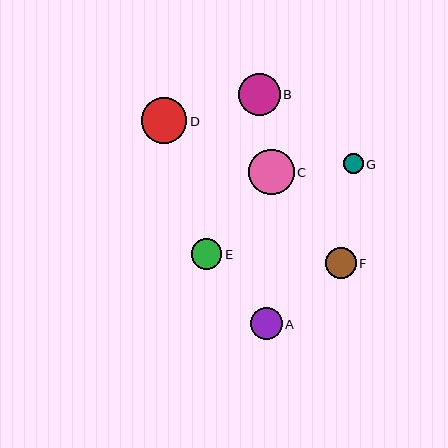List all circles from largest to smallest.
From largest to smallest: C, D, B, A, F, E, G.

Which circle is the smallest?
Circle G is the smallest with a size of approximately 20 pixels.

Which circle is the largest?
Circle C is the largest with a size of approximately 46 pixels.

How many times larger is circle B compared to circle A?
Circle B is approximately 1.3 times the size of circle A.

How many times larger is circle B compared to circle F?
Circle B is approximately 1.4 times the size of circle F.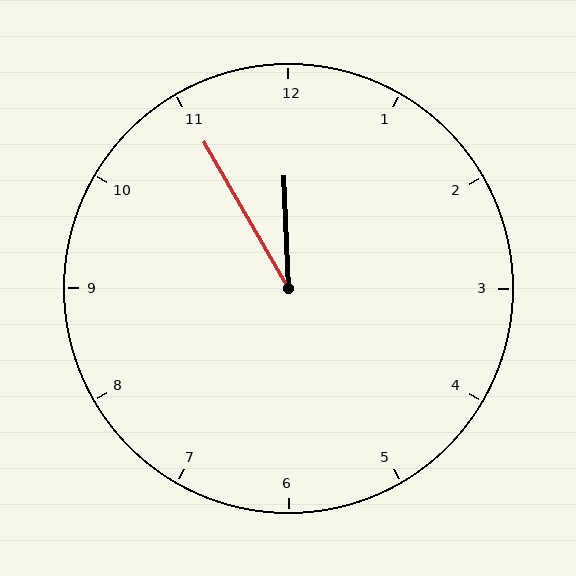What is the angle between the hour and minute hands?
Approximately 28 degrees.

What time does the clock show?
11:55.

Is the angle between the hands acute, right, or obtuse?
It is acute.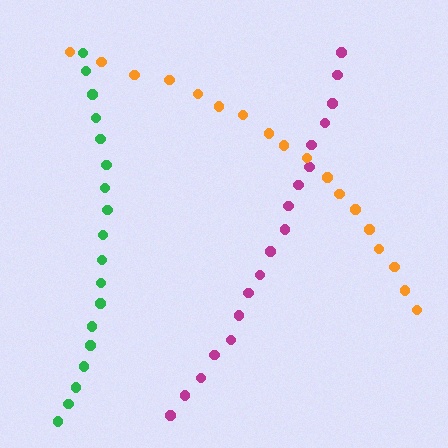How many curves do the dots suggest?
There are 3 distinct paths.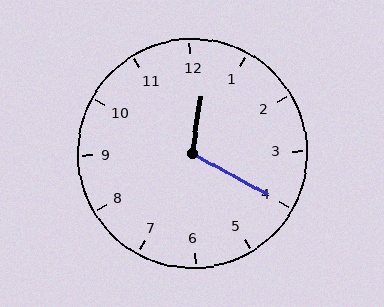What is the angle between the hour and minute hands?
Approximately 110 degrees.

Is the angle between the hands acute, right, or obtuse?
It is obtuse.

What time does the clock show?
12:20.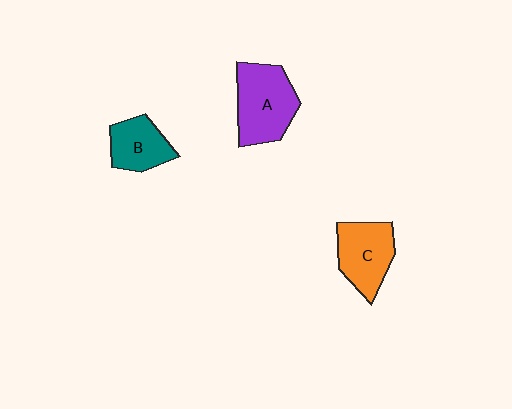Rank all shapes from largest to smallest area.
From largest to smallest: A (purple), C (orange), B (teal).